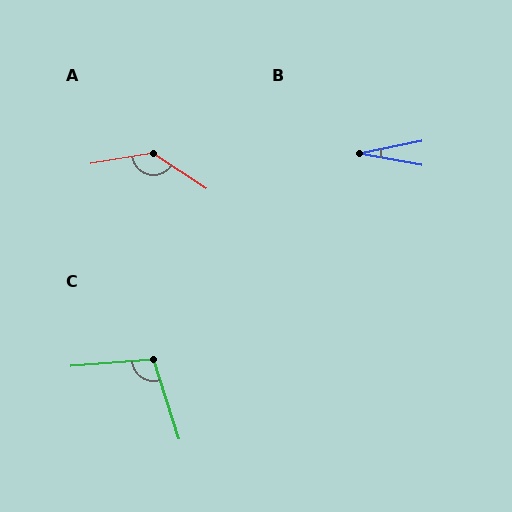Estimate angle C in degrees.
Approximately 104 degrees.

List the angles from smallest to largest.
B (22°), C (104°), A (137°).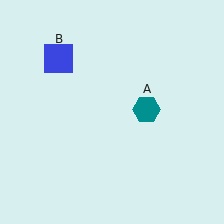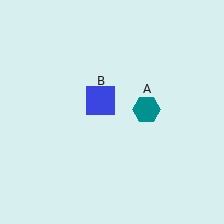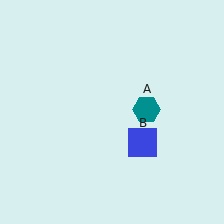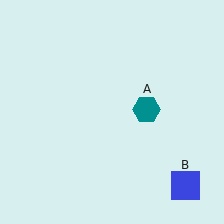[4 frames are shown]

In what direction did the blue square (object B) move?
The blue square (object B) moved down and to the right.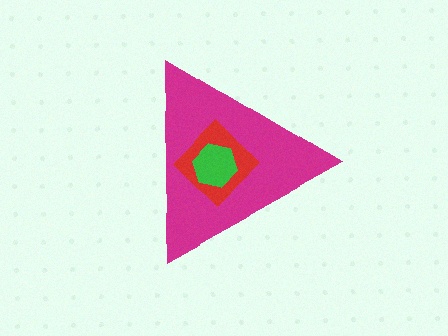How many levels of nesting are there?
3.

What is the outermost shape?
The magenta triangle.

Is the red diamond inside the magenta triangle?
Yes.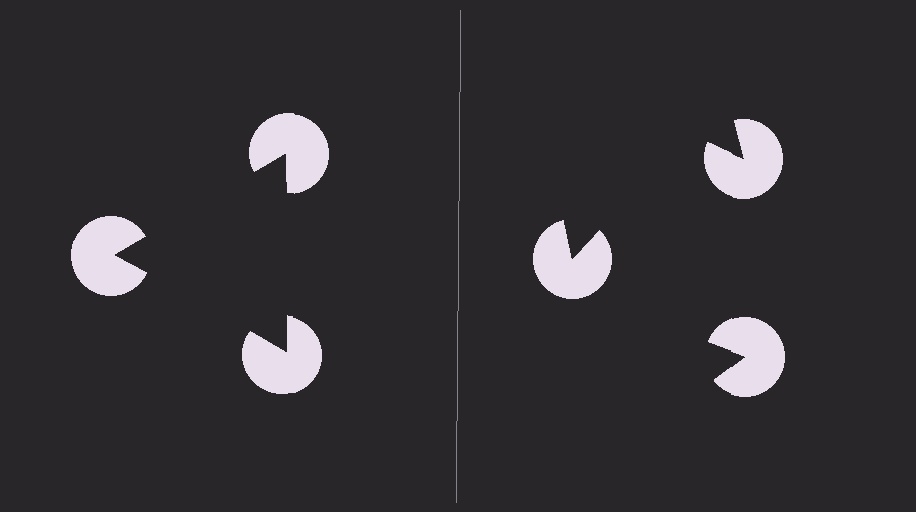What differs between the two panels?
The pac-man discs are positioned identically on both sides; only the wedge orientations differ. On the left they align to a triangle; on the right they are misaligned.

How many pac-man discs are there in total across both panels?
6 — 3 on each side.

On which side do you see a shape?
An illusory triangle appears on the left side. On the right side the wedge cuts are rotated, so no coherent shape forms.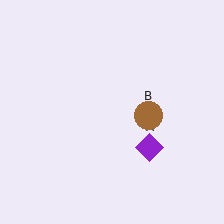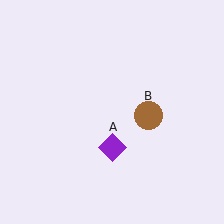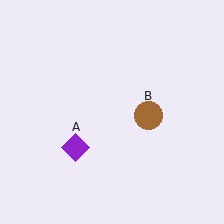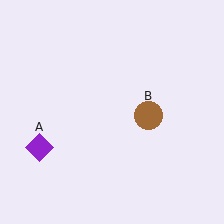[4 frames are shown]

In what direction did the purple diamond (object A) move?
The purple diamond (object A) moved left.